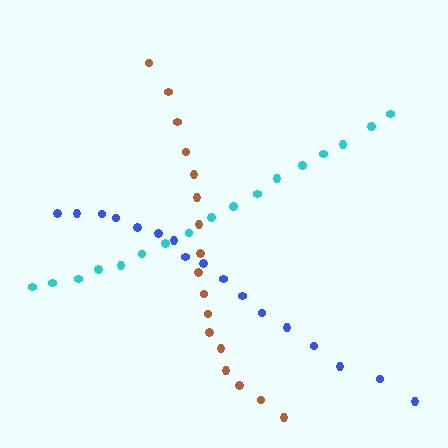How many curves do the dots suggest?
There are 3 distinct paths.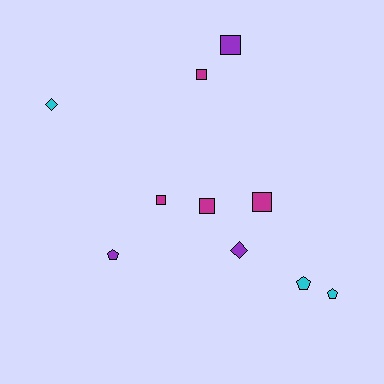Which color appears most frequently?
Magenta, with 4 objects.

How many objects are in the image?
There are 10 objects.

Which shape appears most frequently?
Square, with 5 objects.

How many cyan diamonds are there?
There is 1 cyan diamond.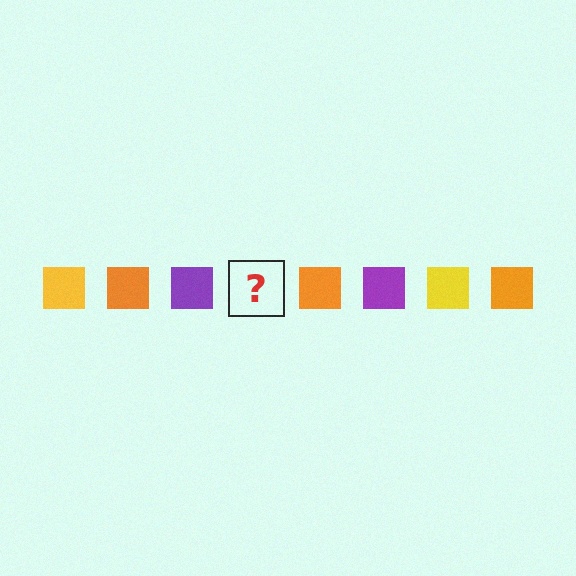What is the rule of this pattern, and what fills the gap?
The rule is that the pattern cycles through yellow, orange, purple squares. The gap should be filled with a yellow square.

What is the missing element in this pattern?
The missing element is a yellow square.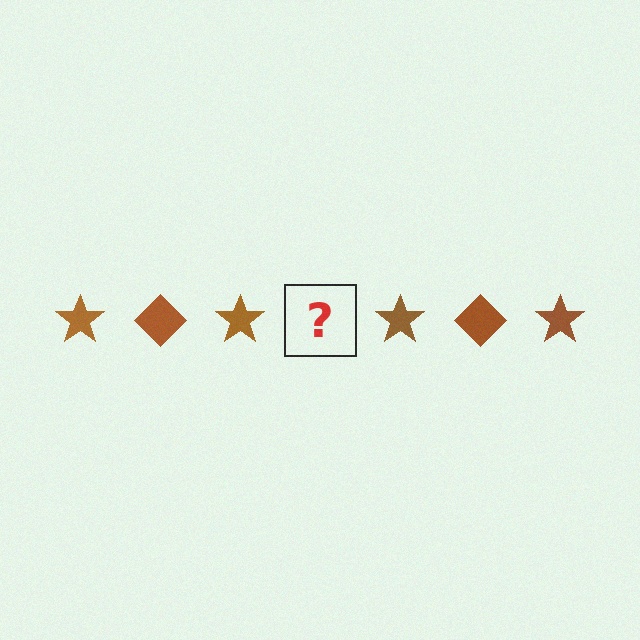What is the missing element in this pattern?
The missing element is a brown diamond.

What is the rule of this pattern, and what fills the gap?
The rule is that the pattern cycles through star, diamond shapes in brown. The gap should be filled with a brown diamond.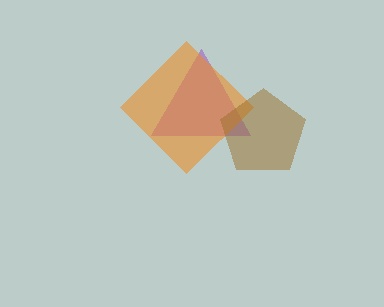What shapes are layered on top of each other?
The layered shapes are: a purple triangle, an orange diamond, a brown pentagon.